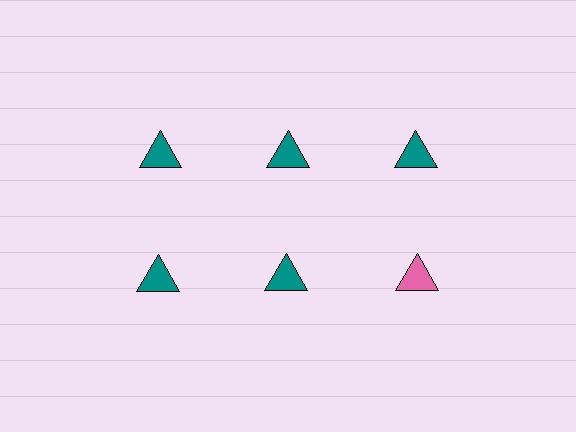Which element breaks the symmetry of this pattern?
The pink triangle in the second row, center column breaks the symmetry. All other shapes are teal triangles.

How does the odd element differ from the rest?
It has a different color: pink instead of teal.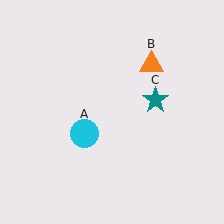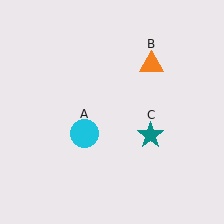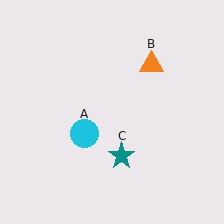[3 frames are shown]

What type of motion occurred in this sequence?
The teal star (object C) rotated clockwise around the center of the scene.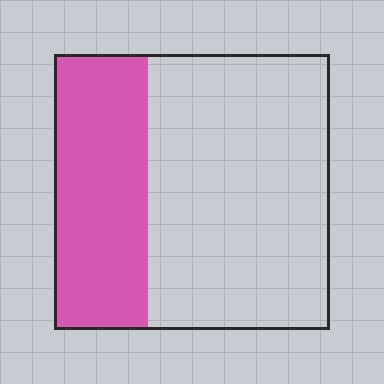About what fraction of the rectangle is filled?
About one third (1/3).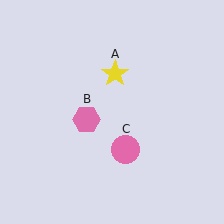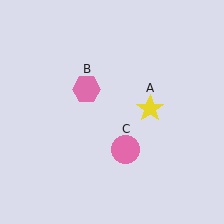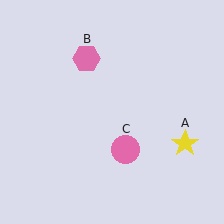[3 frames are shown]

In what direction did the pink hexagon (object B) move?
The pink hexagon (object B) moved up.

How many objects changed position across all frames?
2 objects changed position: yellow star (object A), pink hexagon (object B).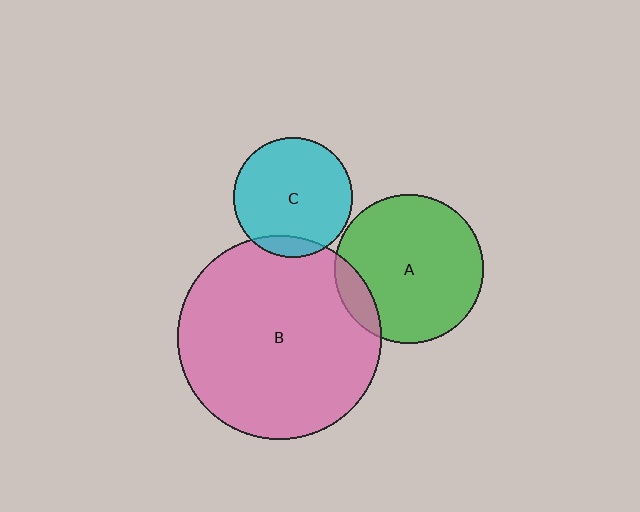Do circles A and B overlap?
Yes.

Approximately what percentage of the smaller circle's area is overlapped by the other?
Approximately 10%.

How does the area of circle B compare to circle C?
Approximately 2.9 times.